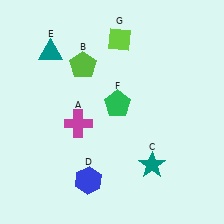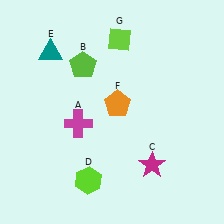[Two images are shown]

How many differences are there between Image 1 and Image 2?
There are 3 differences between the two images.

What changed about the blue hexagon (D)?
In Image 1, D is blue. In Image 2, it changed to lime.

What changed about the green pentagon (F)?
In Image 1, F is green. In Image 2, it changed to orange.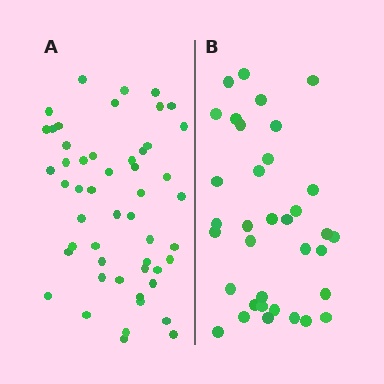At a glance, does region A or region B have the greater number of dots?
Region A (the left region) has more dots.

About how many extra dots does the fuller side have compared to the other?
Region A has approximately 15 more dots than region B.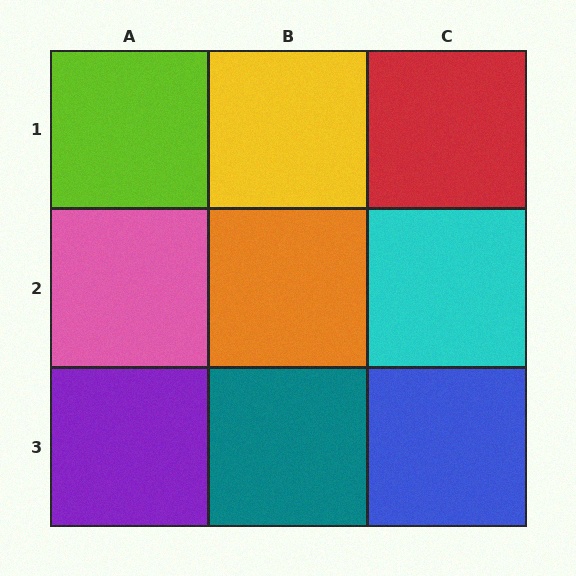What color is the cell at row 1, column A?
Lime.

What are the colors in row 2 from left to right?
Pink, orange, cyan.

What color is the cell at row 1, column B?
Yellow.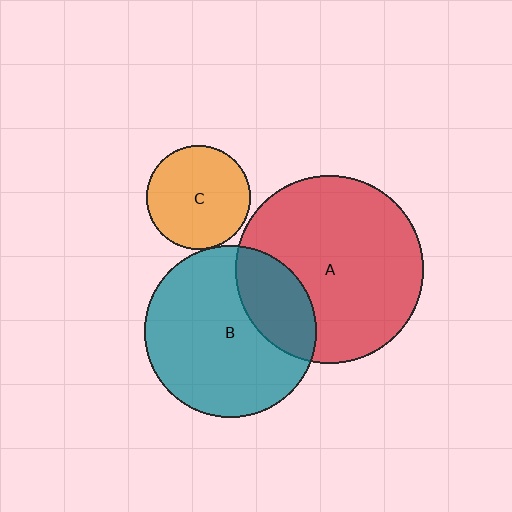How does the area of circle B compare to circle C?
Approximately 2.8 times.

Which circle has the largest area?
Circle A (red).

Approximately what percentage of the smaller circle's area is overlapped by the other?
Approximately 5%.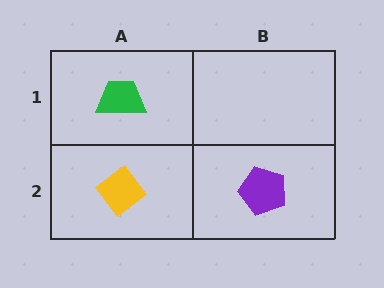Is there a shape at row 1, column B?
No, that cell is empty.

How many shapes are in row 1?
1 shape.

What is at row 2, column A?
A yellow diamond.